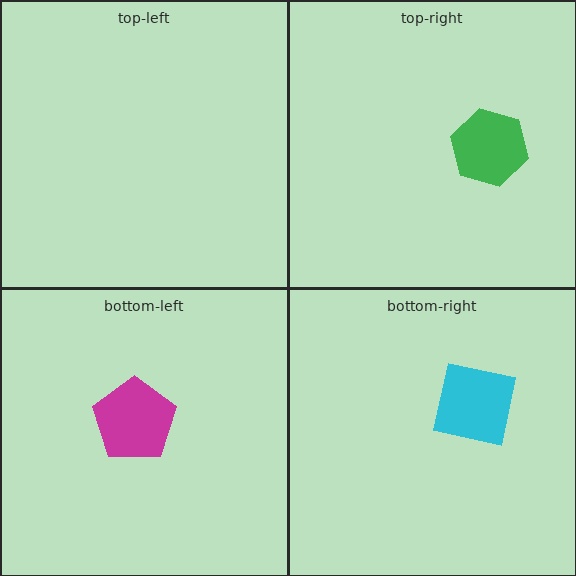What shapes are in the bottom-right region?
The cyan square.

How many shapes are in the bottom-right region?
1.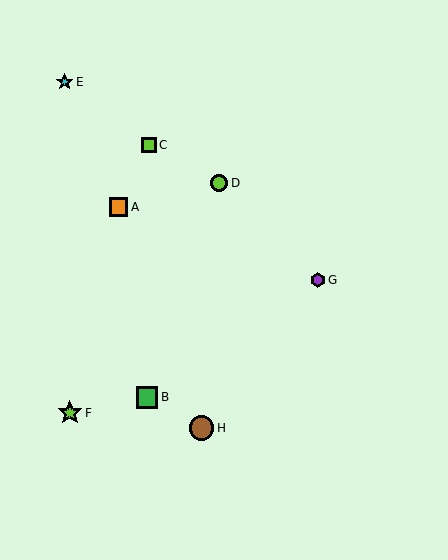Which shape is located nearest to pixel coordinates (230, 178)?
The lime circle (labeled D) at (219, 183) is nearest to that location.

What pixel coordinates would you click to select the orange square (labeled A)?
Click at (118, 207) to select the orange square A.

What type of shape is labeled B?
Shape B is a green square.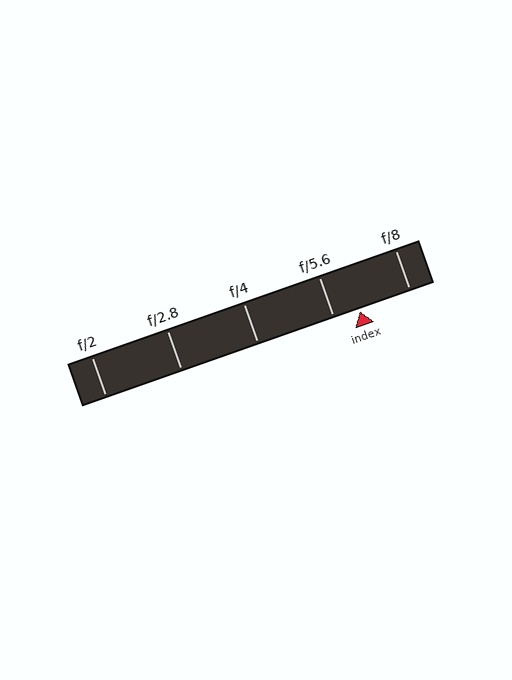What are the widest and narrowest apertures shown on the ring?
The widest aperture shown is f/2 and the narrowest is f/8.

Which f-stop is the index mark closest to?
The index mark is closest to f/5.6.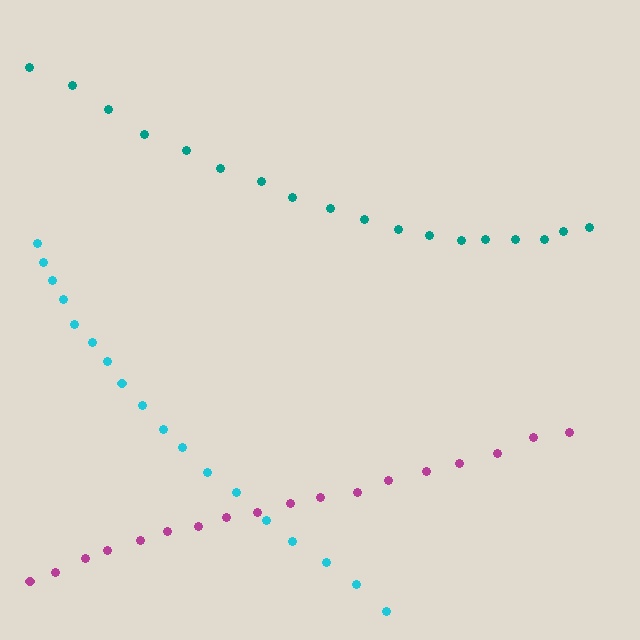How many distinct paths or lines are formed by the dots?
There are 3 distinct paths.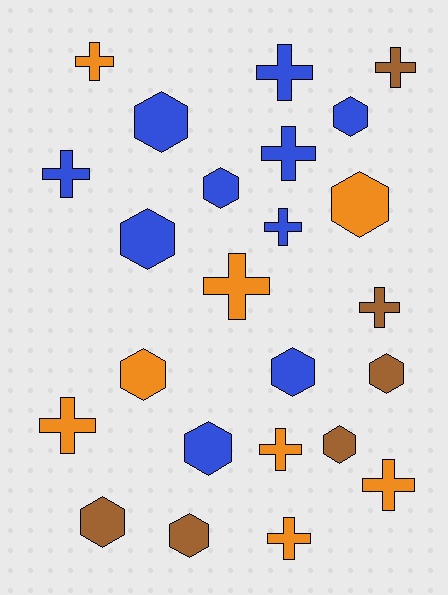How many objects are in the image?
There are 24 objects.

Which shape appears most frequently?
Hexagon, with 12 objects.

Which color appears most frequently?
Blue, with 10 objects.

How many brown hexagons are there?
There are 4 brown hexagons.